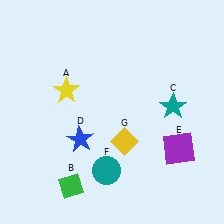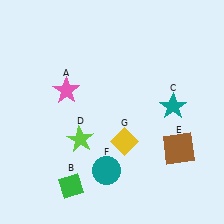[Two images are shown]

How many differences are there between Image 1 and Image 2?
There are 3 differences between the two images.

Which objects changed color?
A changed from yellow to pink. D changed from blue to lime. E changed from purple to brown.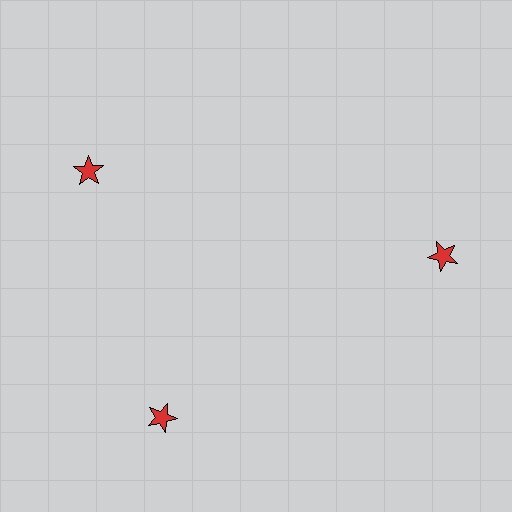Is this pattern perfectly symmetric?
No. The 3 red stars are arranged in a ring, but one element near the 11 o'clock position is rotated out of alignment along the ring, breaking the 3-fold rotational symmetry.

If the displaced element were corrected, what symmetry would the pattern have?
It would have 3-fold rotational symmetry — the pattern would map onto itself every 120 degrees.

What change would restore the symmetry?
The symmetry would be restored by rotating it back into even spacing with its neighbors so that all 3 stars sit at equal angles and equal distance from the center.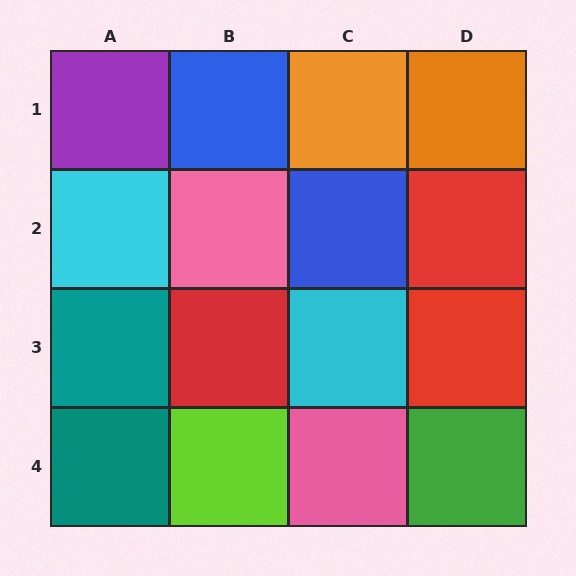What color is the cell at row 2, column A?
Cyan.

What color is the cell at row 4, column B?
Lime.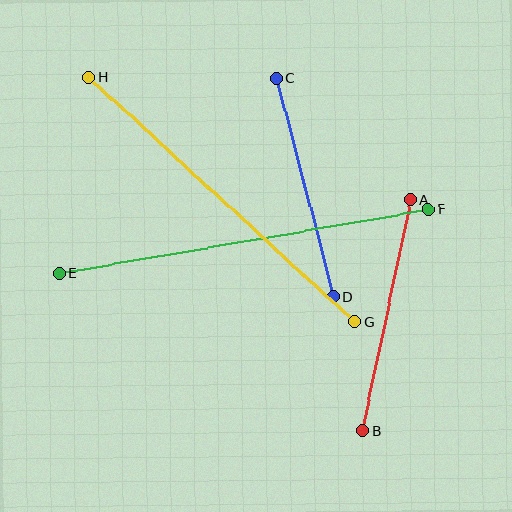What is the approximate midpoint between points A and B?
The midpoint is at approximately (386, 315) pixels.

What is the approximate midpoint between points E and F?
The midpoint is at approximately (244, 241) pixels.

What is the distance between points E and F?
The distance is approximately 375 pixels.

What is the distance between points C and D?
The distance is approximately 226 pixels.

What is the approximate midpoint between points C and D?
The midpoint is at approximately (305, 187) pixels.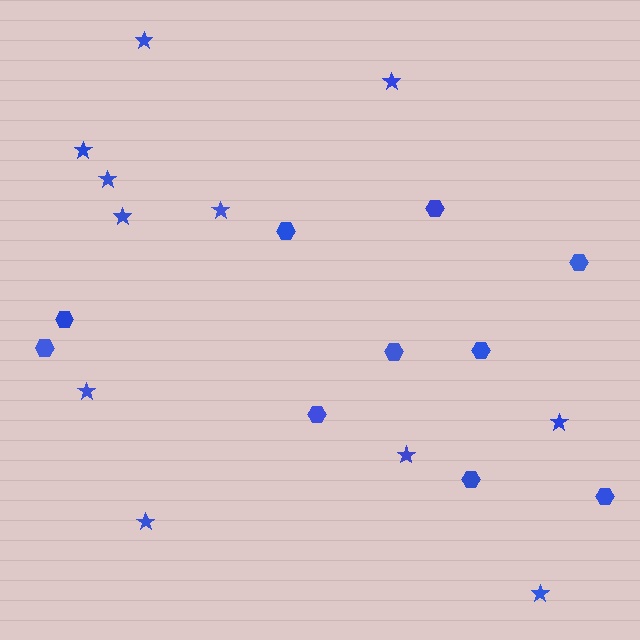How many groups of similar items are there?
There are 2 groups: one group of hexagons (10) and one group of stars (11).